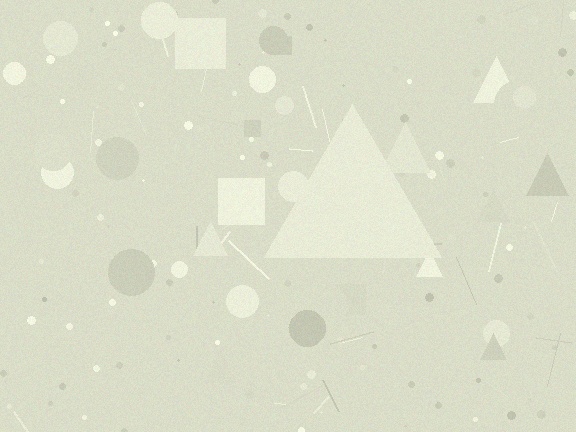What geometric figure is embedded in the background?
A triangle is embedded in the background.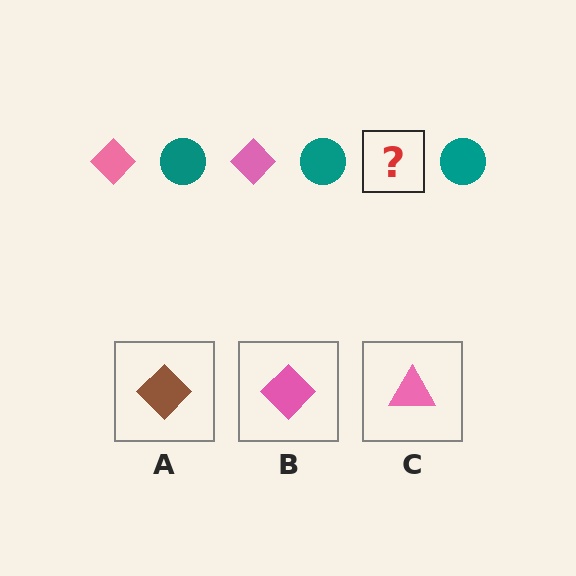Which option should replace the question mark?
Option B.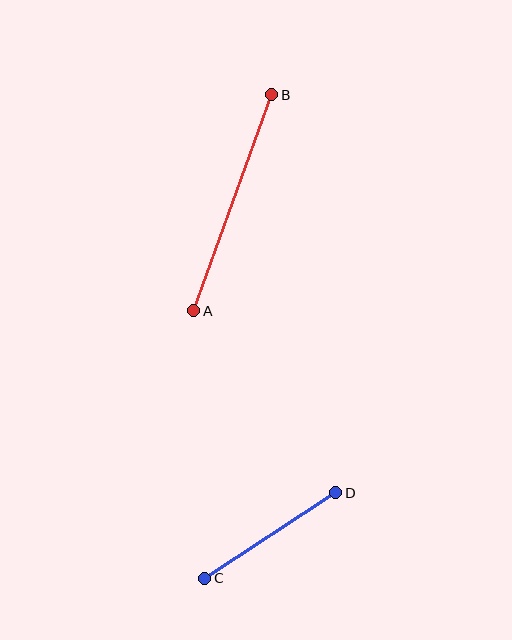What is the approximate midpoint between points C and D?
The midpoint is at approximately (270, 536) pixels.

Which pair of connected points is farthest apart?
Points A and B are farthest apart.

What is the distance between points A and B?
The distance is approximately 230 pixels.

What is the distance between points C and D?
The distance is approximately 156 pixels.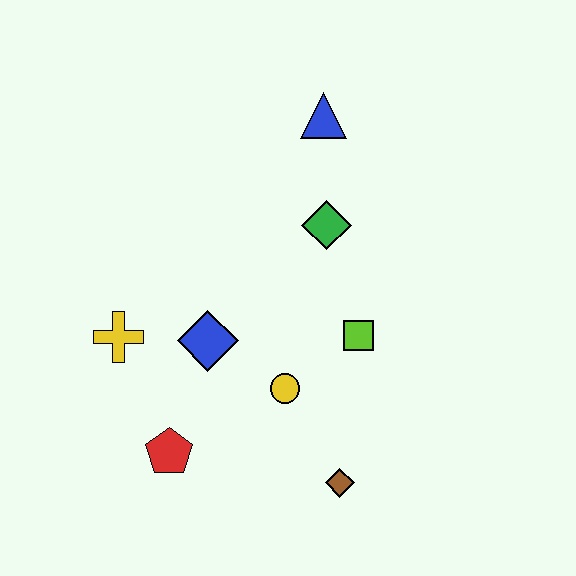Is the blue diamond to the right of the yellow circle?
No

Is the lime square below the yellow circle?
No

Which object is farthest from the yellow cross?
The blue triangle is farthest from the yellow cross.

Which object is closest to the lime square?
The yellow circle is closest to the lime square.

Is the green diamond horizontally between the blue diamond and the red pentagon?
No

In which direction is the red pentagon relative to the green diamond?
The red pentagon is below the green diamond.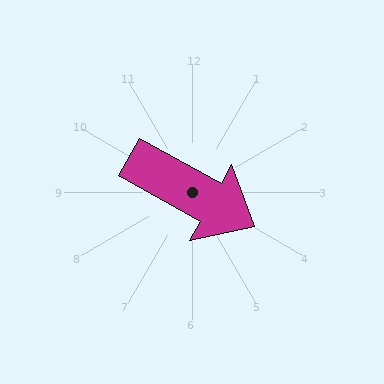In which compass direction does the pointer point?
Southeast.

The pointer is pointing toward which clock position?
Roughly 4 o'clock.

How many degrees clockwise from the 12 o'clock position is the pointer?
Approximately 119 degrees.